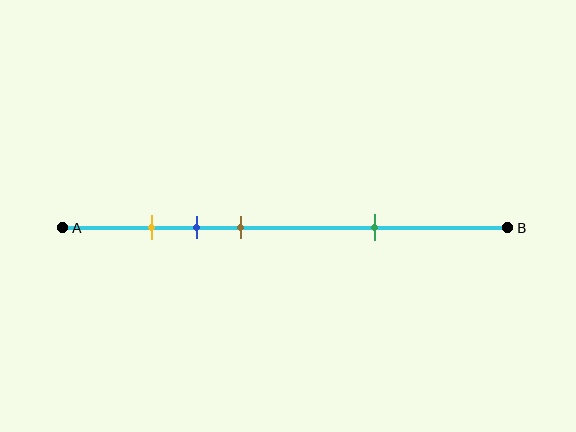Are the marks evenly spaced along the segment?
No, the marks are not evenly spaced.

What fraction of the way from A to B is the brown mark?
The brown mark is approximately 40% (0.4) of the way from A to B.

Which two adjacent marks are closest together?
The yellow and blue marks are the closest adjacent pair.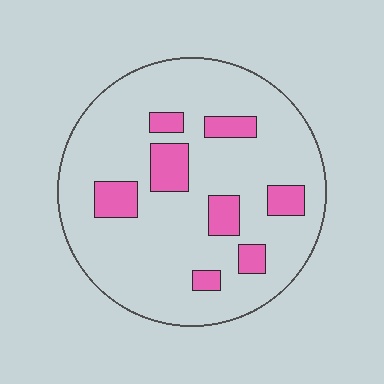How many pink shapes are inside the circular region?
8.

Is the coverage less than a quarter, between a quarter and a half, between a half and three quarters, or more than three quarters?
Less than a quarter.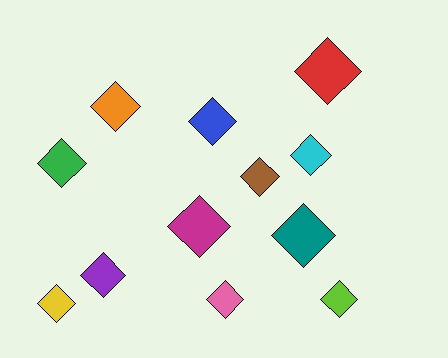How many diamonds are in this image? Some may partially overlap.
There are 12 diamonds.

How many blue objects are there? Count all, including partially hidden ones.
There is 1 blue object.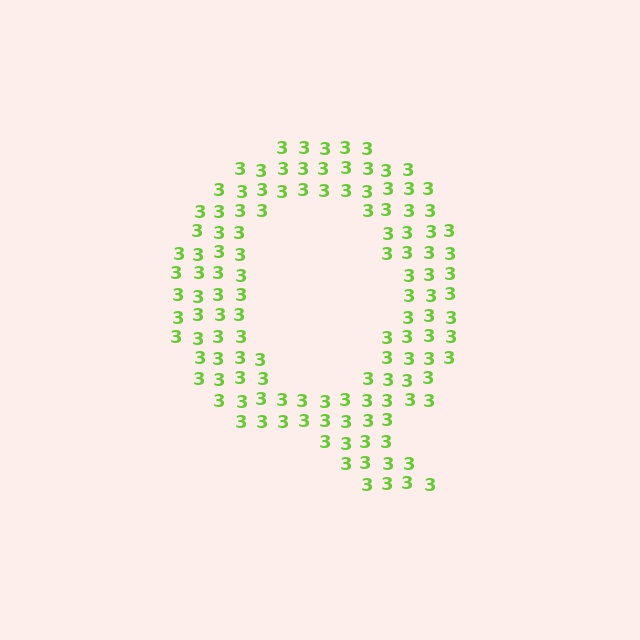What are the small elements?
The small elements are digit 3's.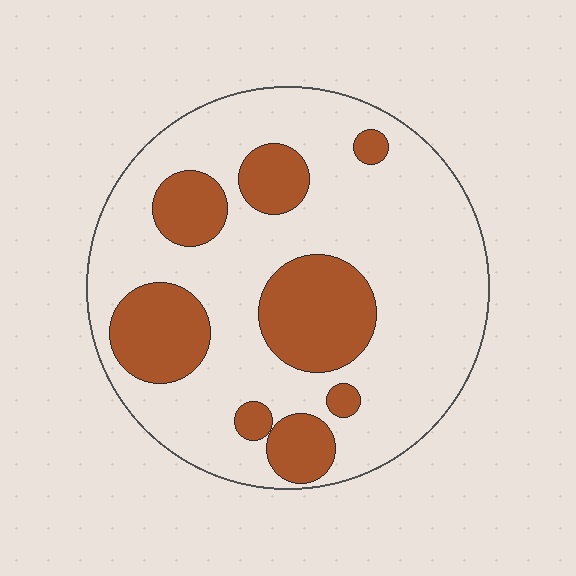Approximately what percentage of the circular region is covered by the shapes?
Approximately 25%.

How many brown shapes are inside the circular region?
8.